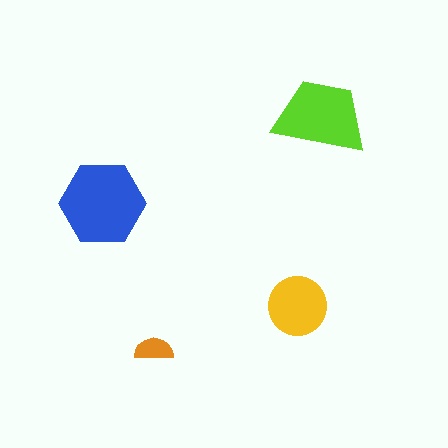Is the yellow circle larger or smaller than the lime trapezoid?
Smaller.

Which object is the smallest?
The orange semicircle.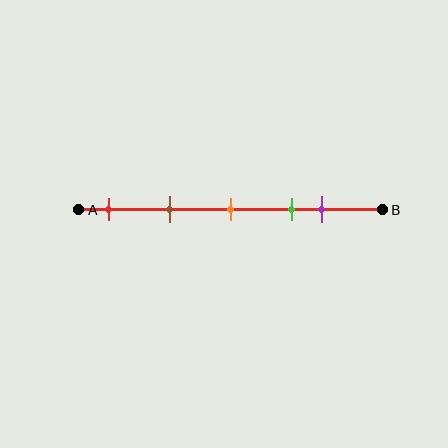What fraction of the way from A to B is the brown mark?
The brown mark is approximately 30% (0.3) of the way from A to B.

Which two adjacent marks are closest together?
The green and purple marks are the closest adjacent pair.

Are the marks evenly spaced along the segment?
No, the marks are not evenly spaced.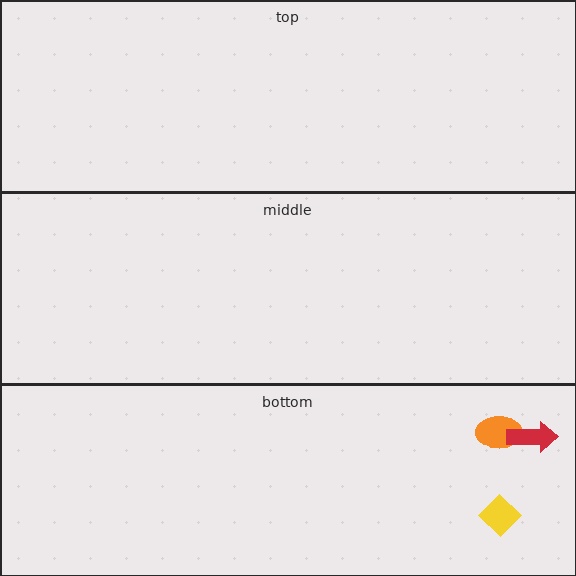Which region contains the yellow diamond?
The bottom region.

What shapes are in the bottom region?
The yellow diamond, the orange ellipse, the red arrow.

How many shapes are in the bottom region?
3.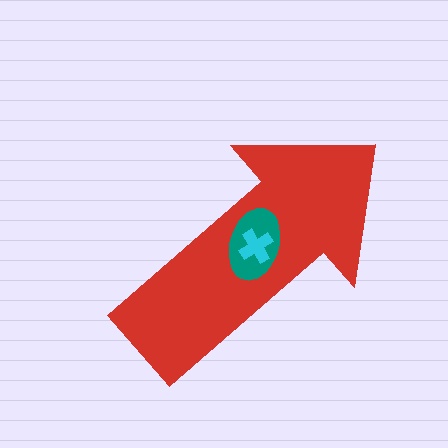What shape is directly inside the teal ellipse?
The cyan cross.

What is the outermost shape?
The red arrow.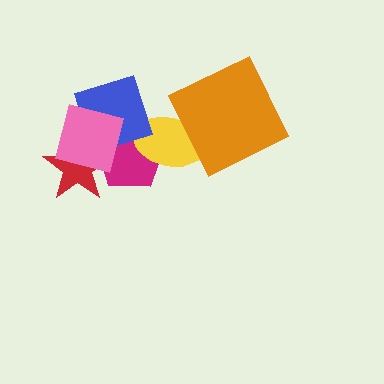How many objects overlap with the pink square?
3 objects overlap with the pink square.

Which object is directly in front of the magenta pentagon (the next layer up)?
The yellow ellipse is directly in front of the magenta pentagon.